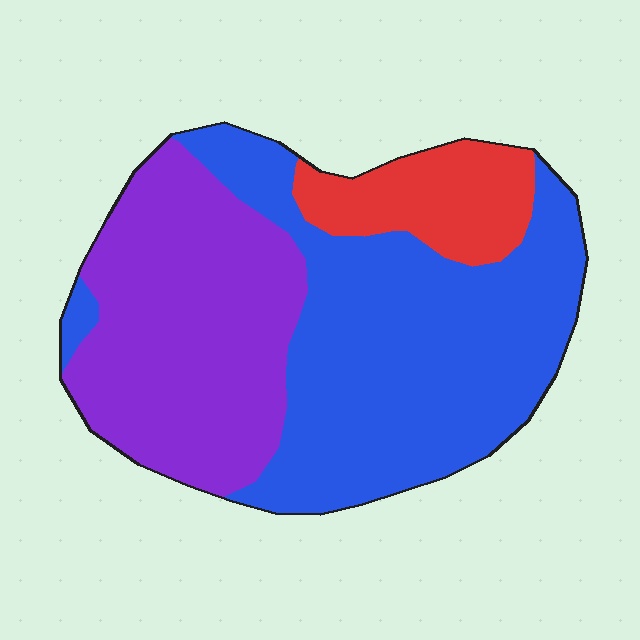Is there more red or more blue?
Blue.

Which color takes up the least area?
Red, at roughly 15%.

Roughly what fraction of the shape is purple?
Purple covers around 35% of the shape.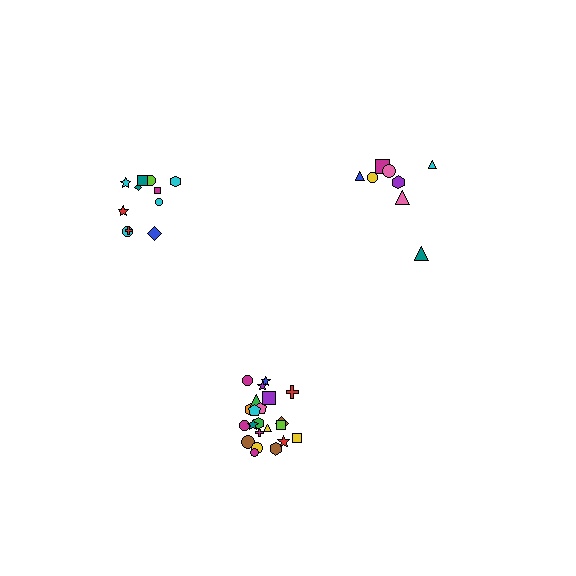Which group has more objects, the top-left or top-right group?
The top-left group.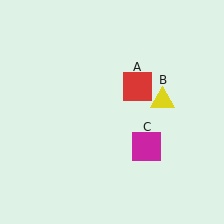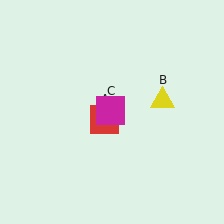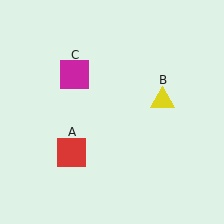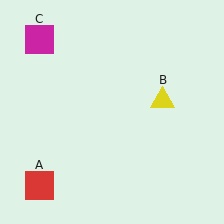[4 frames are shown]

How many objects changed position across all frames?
2 objects changed position: red square (object A), magenta square (object C).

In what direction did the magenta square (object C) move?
The magenta square (object C) moved up and to the left.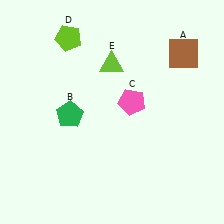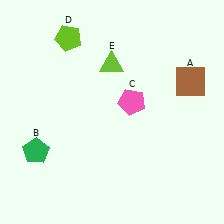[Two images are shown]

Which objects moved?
The objects that moved are: the brown square (A), the green pentagon (B).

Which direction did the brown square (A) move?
The brown square (A) moved down.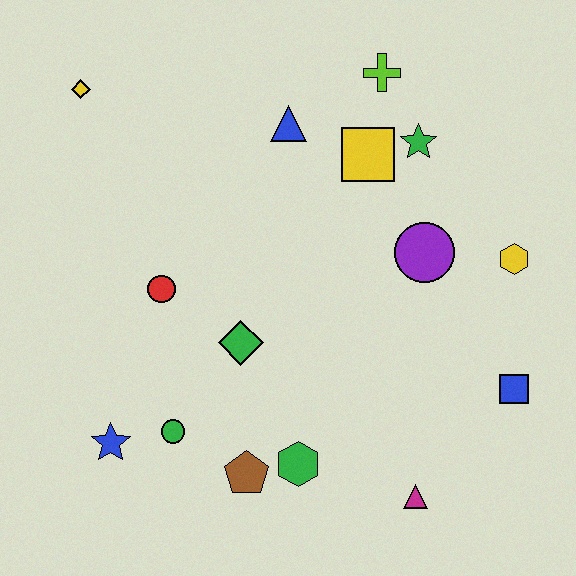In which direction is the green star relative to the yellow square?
The green star is to the right of the yellow square.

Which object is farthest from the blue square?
The yellow diamond is farthest from the blue square.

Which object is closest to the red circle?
The green diamond is closest to the red circle.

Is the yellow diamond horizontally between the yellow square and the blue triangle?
No